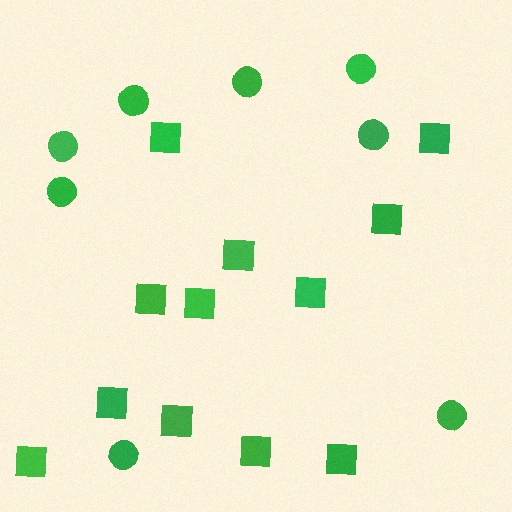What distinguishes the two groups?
There are 2 groups: one group of circles (8) and one group of squares (12).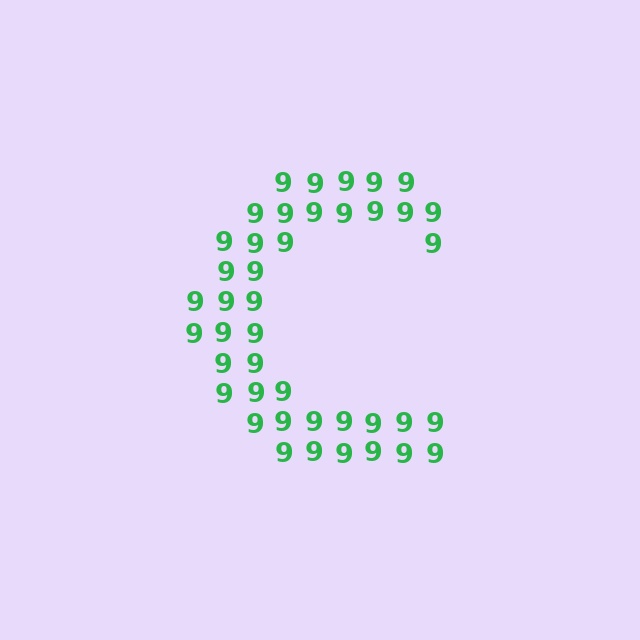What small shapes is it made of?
It is made of small digit 9's.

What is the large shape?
The large shape is the letter C.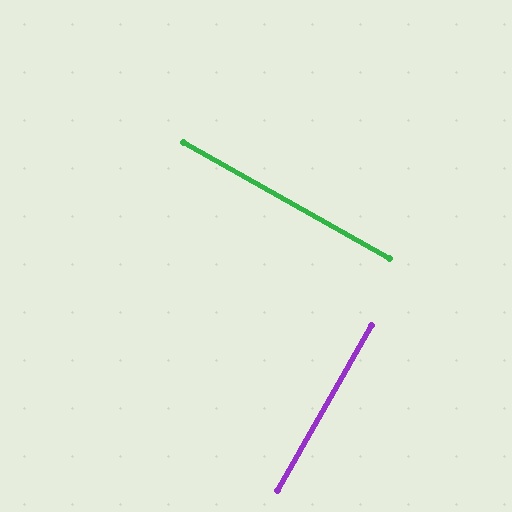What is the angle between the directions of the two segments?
Approximately 89 degrees.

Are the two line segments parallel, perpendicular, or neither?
Perpendicular — they meet at approximately 89°.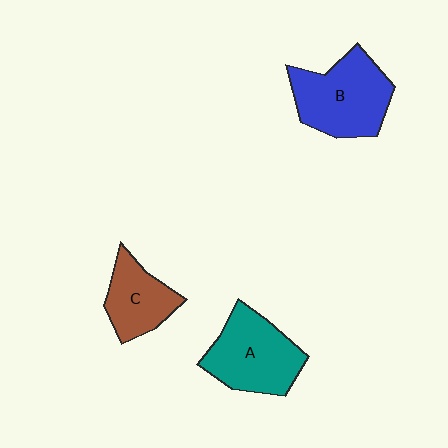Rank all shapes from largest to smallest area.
From largest to smallest: B (blue), A (teal), C (brown).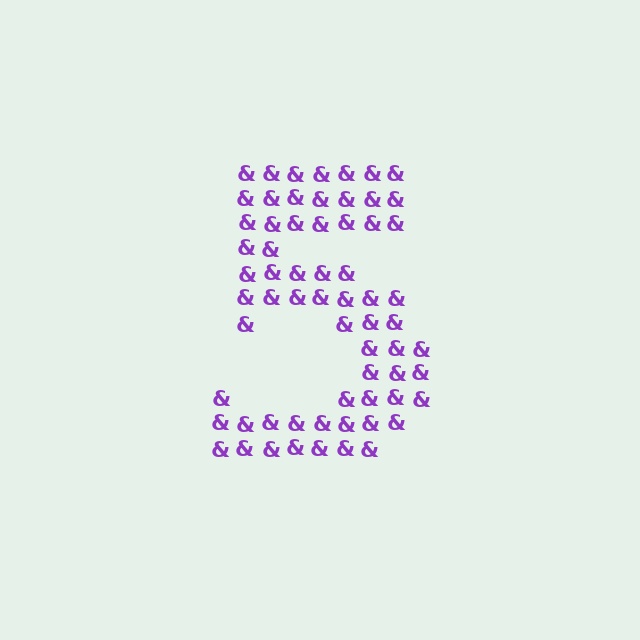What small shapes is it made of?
It is made of small ampersands.